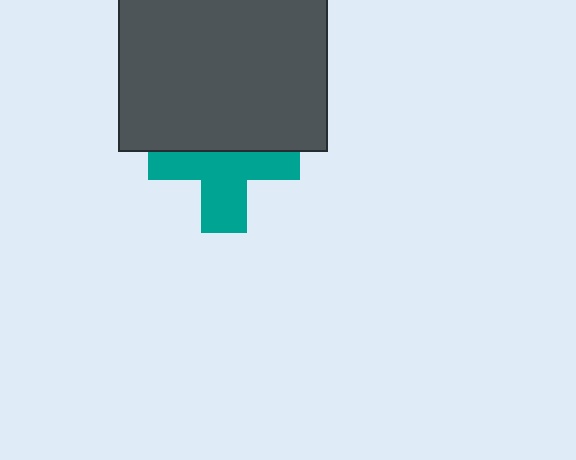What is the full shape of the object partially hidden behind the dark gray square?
The partially hidden object is a teal cross.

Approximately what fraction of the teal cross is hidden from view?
Roughly 43% of the teal cross is hidden behind the dark gray square.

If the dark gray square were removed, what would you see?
You would see the complete teal cross.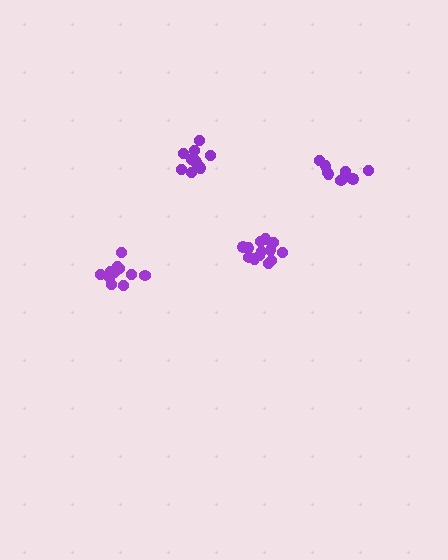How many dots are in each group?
Group 1: 9 dots, Group 2: 10 dots, Group 3: 12 dots, Group 4: 13 dots (44 total).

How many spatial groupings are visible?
There are 4 spatial groupings.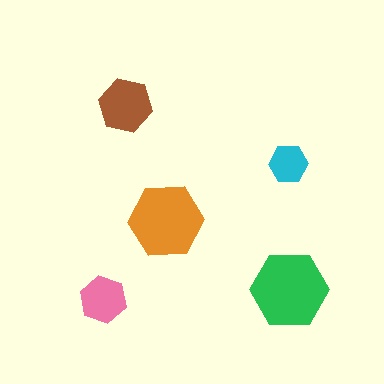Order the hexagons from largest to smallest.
the green one, the orange one, the brown one, the pink one, the cyan one.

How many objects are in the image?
There are 5 objects in the image.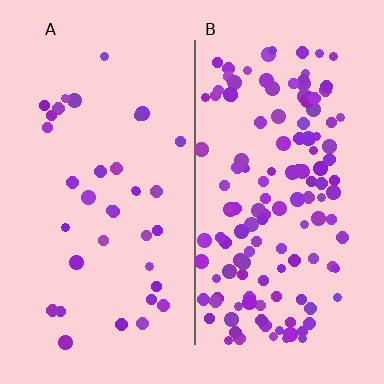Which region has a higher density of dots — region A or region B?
B (the right).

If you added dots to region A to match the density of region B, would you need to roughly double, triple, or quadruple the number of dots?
Approximately quadruple.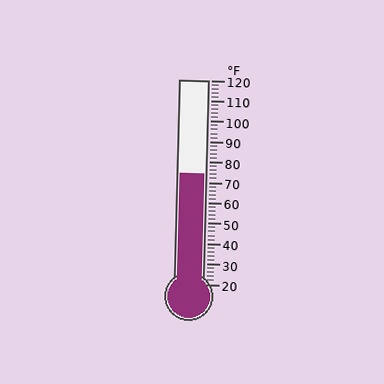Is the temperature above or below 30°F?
The temperature is above 30°F.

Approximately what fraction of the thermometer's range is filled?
The thermometer is filled to approximately 55% of its range.